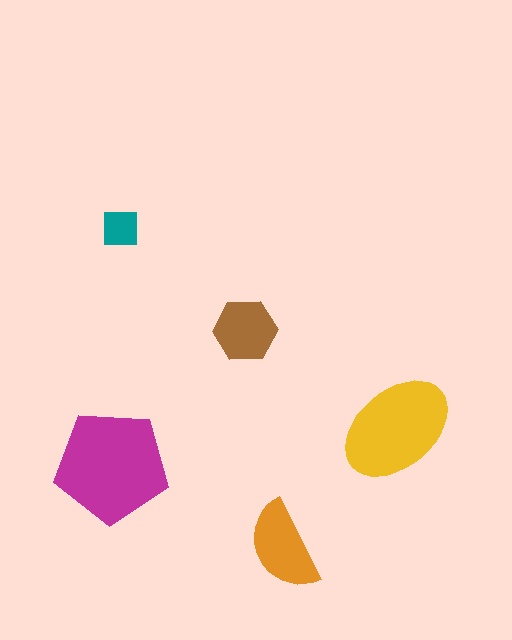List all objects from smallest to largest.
The teal square, the brown hexagon, the orange semicircle, the yellow ellipse, the magenta pentagon.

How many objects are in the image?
There are 5 objects in the image.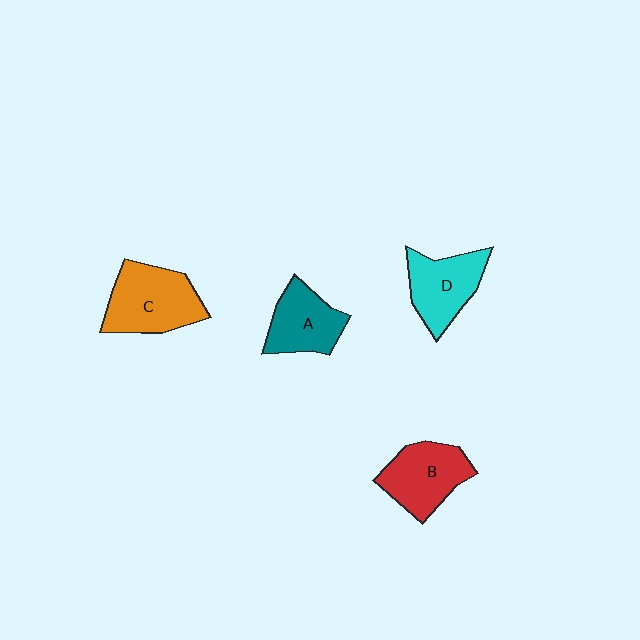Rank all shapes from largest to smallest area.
From largest to smallest: C (orange), B (red), D (cyan), A (teal).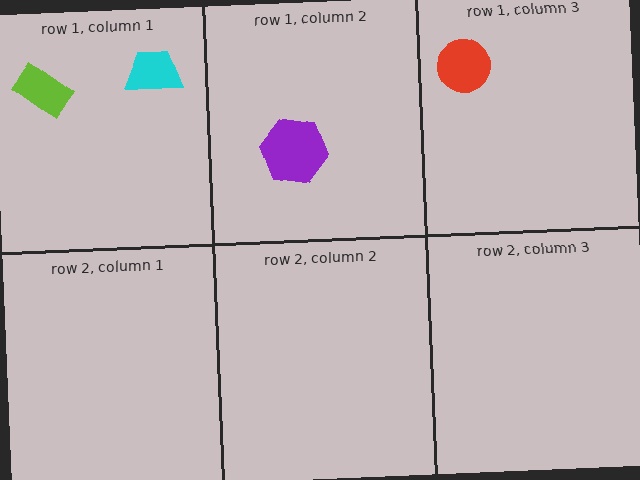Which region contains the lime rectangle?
The row 1, column 1 region.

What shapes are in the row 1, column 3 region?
The red circle.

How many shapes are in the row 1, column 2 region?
1.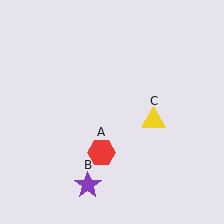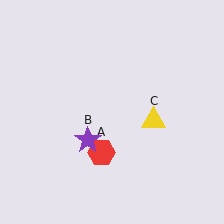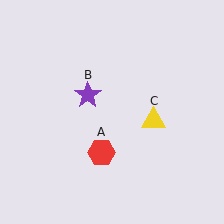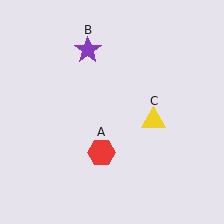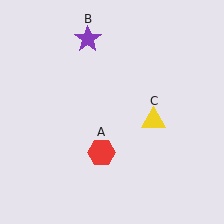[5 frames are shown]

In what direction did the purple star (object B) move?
The purple star (object B) moved up.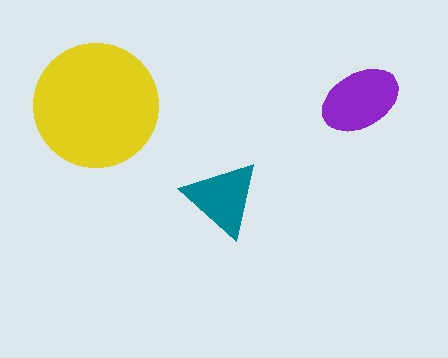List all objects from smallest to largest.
The teal triangle, the purple ellipse, the yellow circle.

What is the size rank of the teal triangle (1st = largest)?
3rd.